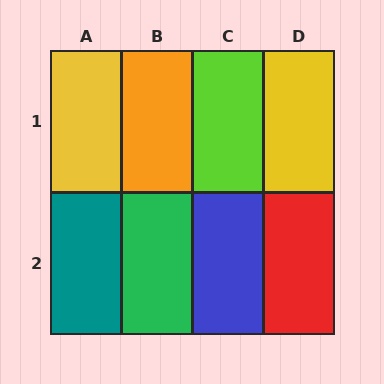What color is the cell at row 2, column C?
Blue.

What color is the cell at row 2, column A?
Teal.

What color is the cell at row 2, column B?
Green.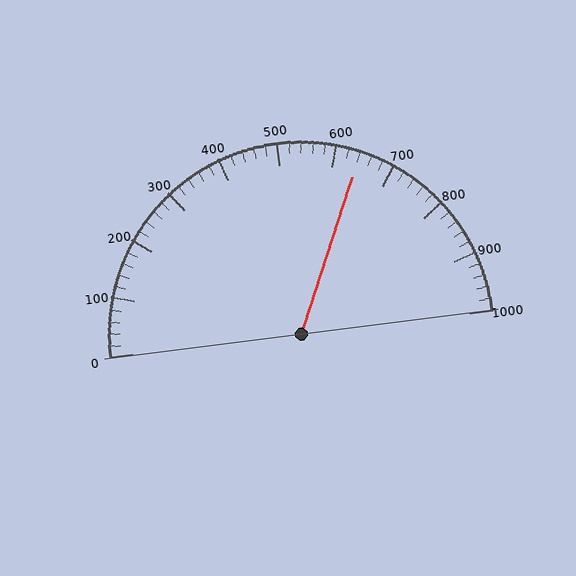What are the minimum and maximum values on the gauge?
The gauge ranges from 0 to 1000.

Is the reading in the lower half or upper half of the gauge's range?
The reading is in the upper half of the range (0 to 1000).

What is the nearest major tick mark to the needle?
The nearest major tick mark is 600.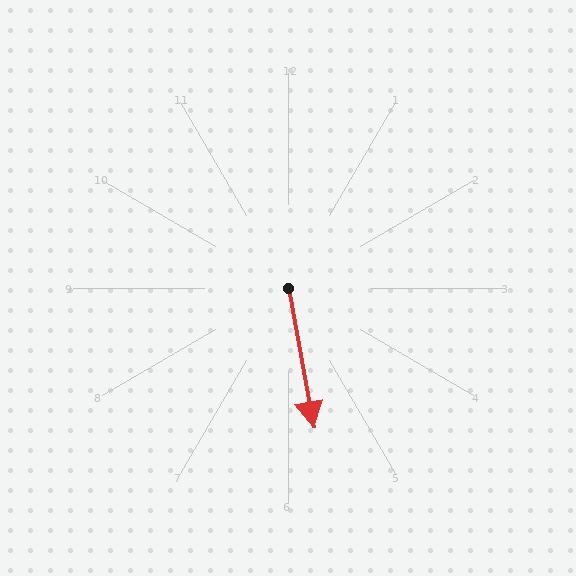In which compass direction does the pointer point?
South.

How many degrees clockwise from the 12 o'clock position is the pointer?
Approximately 170 degrees.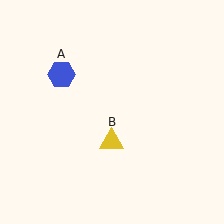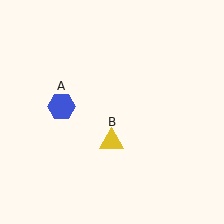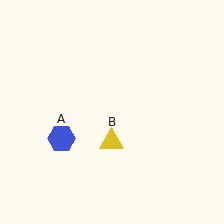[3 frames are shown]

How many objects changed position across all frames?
1 object changed position: blue hexagon (object A).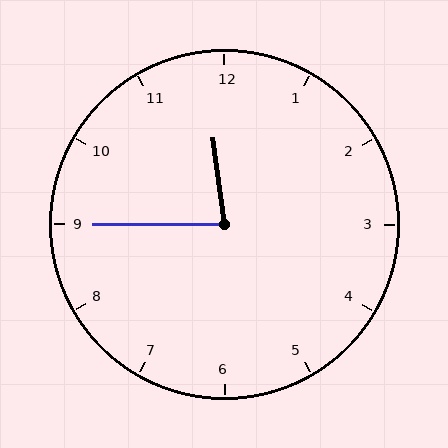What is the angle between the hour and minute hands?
Approximately 82 degrees.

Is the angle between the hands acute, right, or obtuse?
It is acute.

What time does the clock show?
11:45.